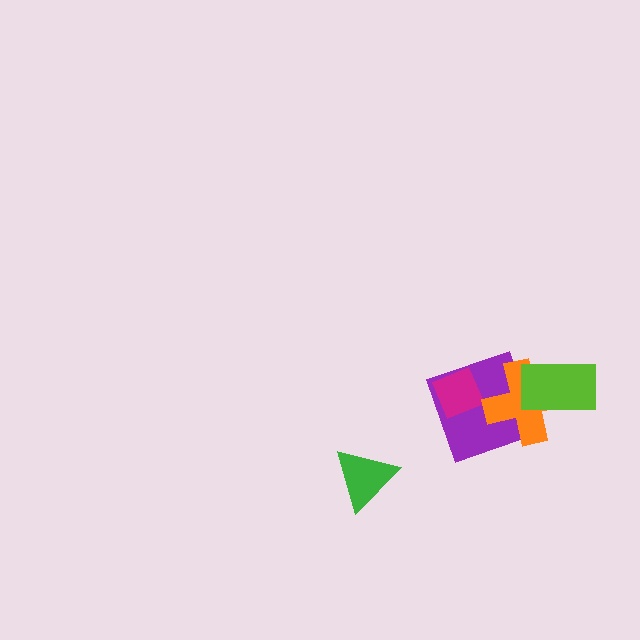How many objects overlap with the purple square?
2 objects overlap with the purple square.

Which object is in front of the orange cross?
The lime rectangle is in front of the orange cross.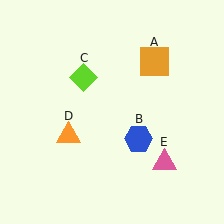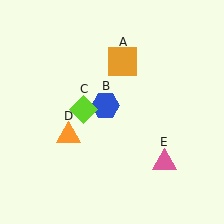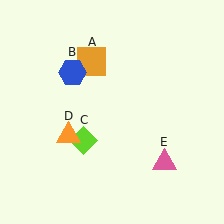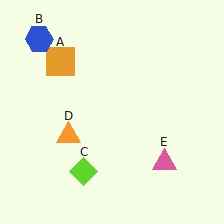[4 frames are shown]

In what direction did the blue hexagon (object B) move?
The blue hexagon (object B) moved up and to the left.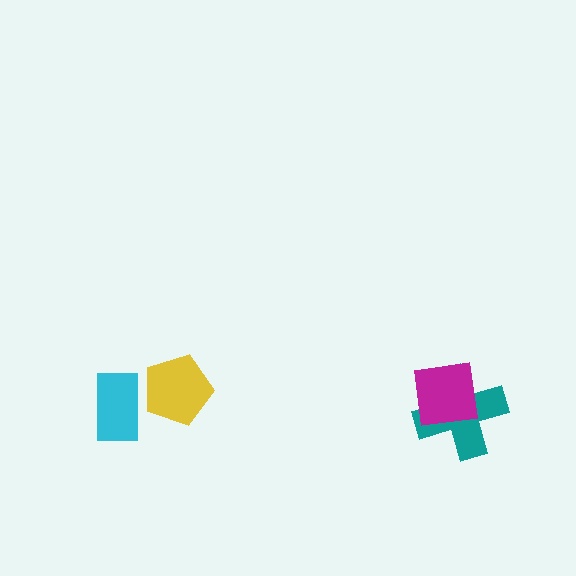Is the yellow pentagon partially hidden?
No, no other shape covers it.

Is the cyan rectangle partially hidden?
Yes, it is partially covered by another shape.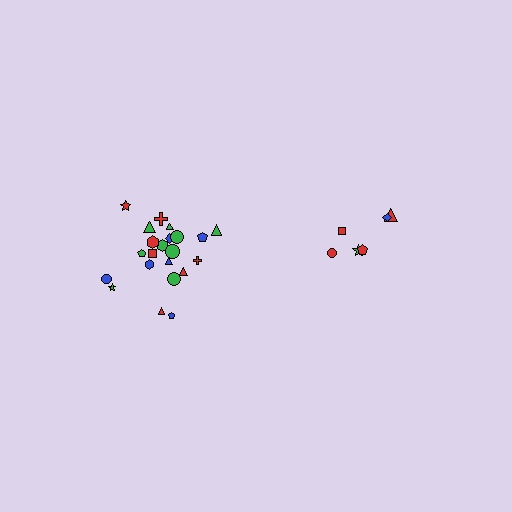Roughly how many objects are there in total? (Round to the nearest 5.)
Roughly 30 objects in total.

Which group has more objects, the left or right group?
The left group.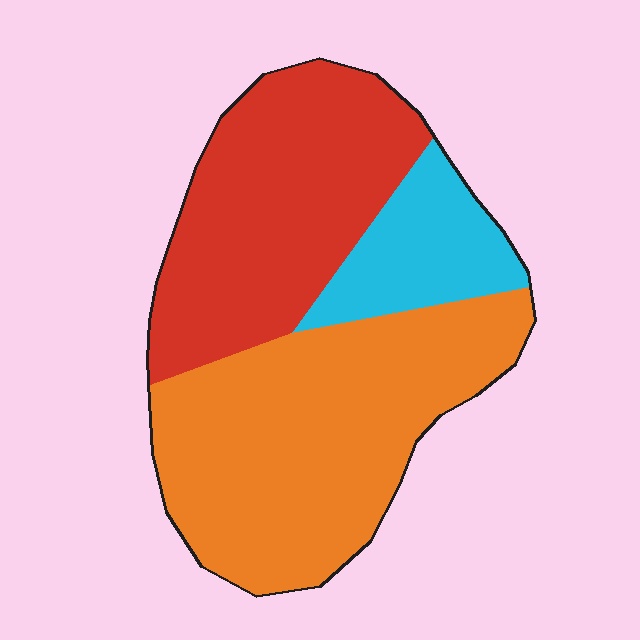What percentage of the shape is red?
Red covers 37% of the shape.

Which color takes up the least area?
Cyan, at roughly 15%.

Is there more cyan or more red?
Red.